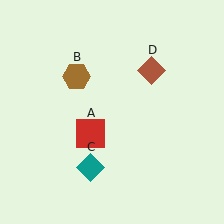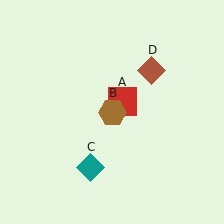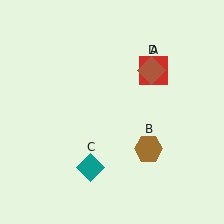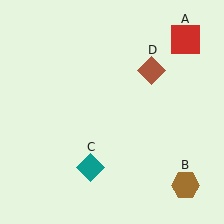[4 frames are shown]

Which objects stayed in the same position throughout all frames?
Teal diamond (object C) and brown diamond (object D) remained stationary.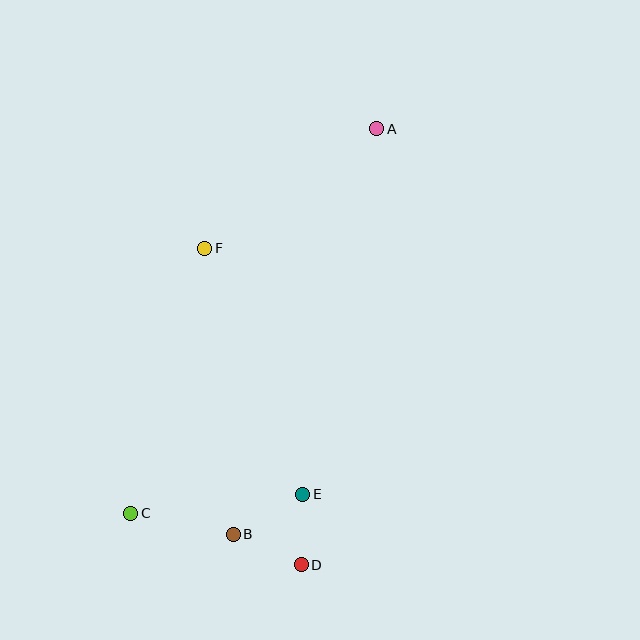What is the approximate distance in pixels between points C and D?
The distance between C and D is approximately 178 pixels.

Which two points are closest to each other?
Points D and E are closest to each other.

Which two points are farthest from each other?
Points A and C are farthest from each other.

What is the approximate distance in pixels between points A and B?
The distance between A and B is approximately 430 pixels.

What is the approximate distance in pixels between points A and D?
The distance between A and D is approximately 442 pixels.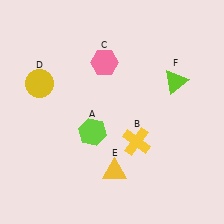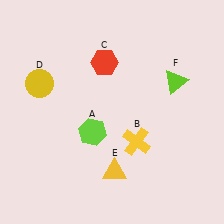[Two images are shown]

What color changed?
The hexagon (C) changed from pink in Image 1 to red in Image 2.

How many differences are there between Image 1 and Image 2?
There is 1 difference between the two images.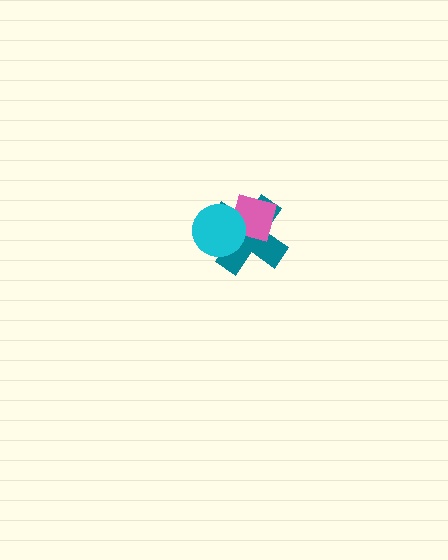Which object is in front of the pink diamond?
The cyan circle is in front of the pink diamond.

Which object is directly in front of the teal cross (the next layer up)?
The pink diamond is directly in front of the teal cross.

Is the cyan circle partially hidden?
No, no other shape covers it.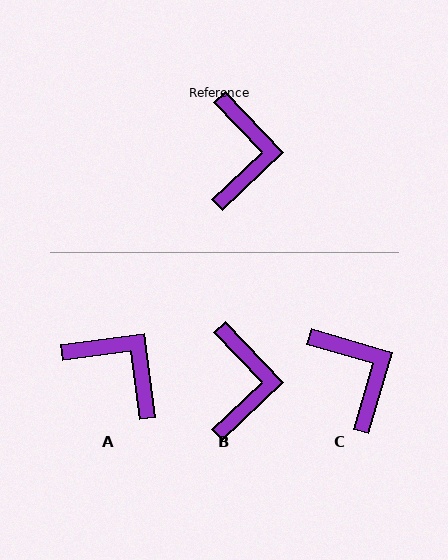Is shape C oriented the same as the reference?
No, it is off by about 30 degrees.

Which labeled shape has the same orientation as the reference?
B.